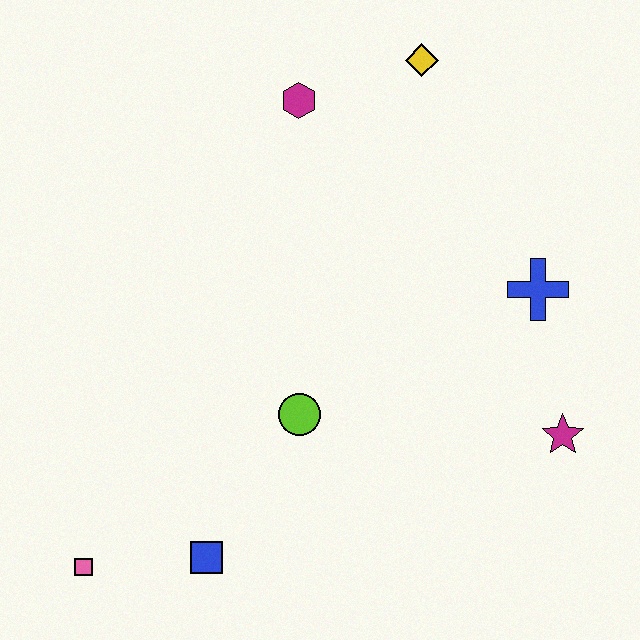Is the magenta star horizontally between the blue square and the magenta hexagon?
No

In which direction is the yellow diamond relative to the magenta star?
The yellow diamond is above the magenta star.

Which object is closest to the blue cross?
The magenta star is closest to the blue cross.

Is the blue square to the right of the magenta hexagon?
No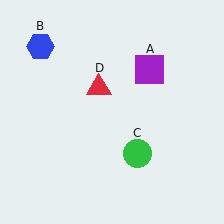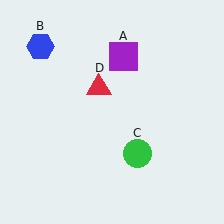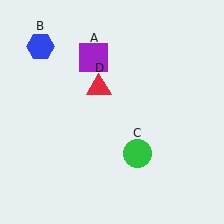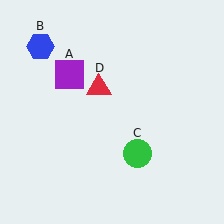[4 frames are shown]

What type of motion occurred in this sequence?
The purple square (object A) rotated counterclockwise around the center of the scene.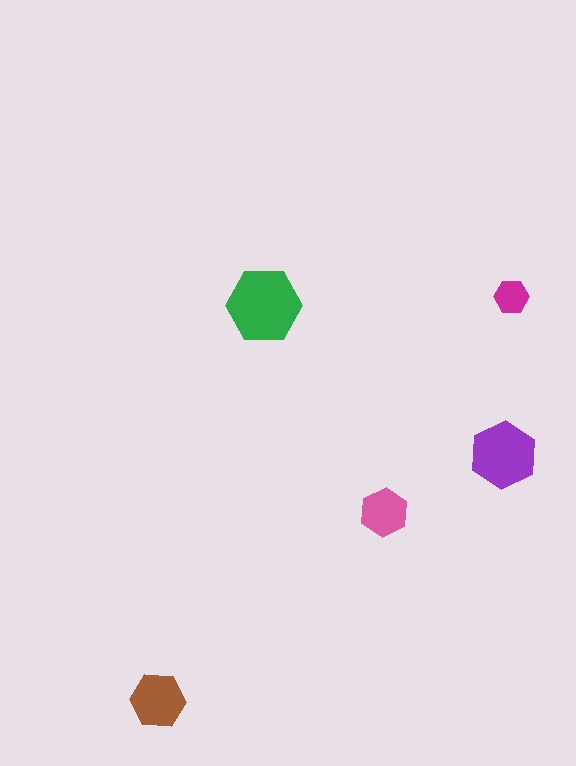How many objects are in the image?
There are 5 objects in the image.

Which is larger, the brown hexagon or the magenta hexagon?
The brown one.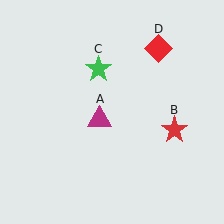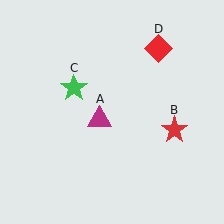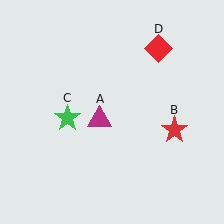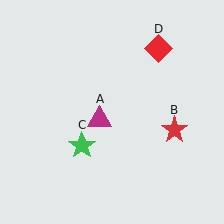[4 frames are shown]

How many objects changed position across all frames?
1 object changed position: green star (object C).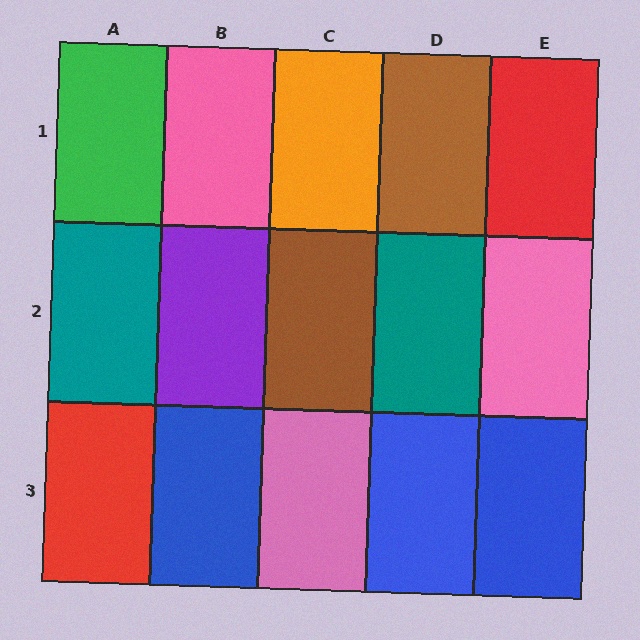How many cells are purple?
1 cell is purple.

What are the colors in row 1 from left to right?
Green, pink, orange, brown, red.